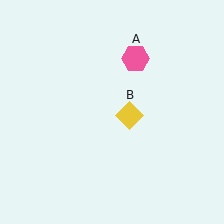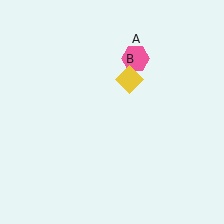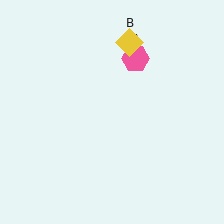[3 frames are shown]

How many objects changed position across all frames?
1 object changed position: yellow diamond (object B).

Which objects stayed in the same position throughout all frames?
Pink hexagon (object A) remained stationary.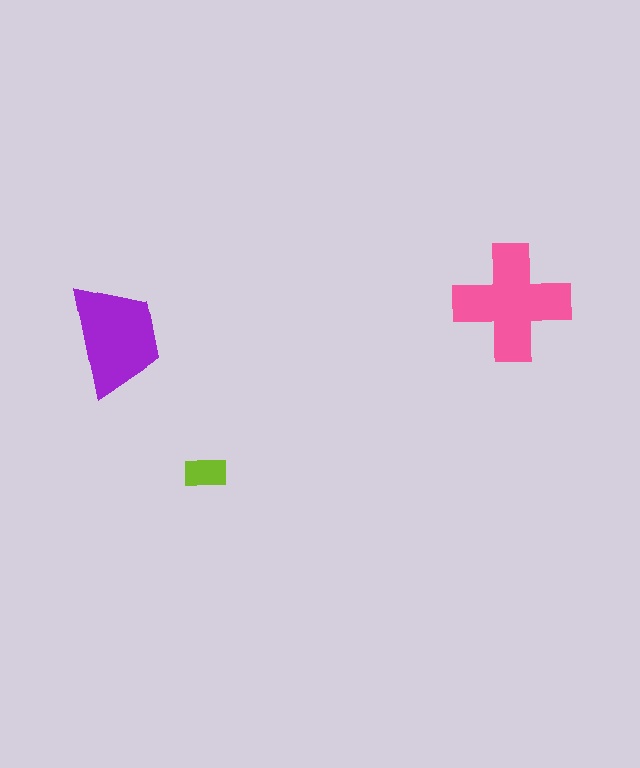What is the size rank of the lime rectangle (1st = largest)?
3rd.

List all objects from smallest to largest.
The lime rectangle, the purple trapezoid, the pink cross.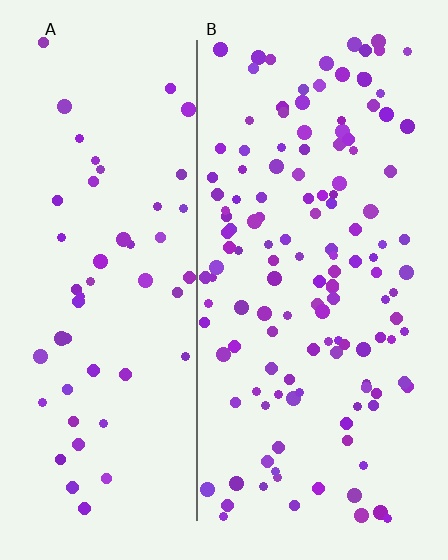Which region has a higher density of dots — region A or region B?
B (the right).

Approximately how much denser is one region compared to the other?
Approximately 2.5× — region B over region A.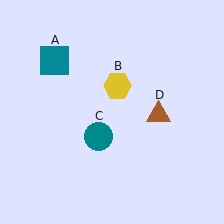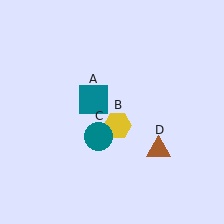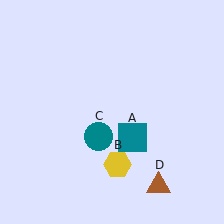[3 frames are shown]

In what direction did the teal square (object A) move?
The teal square (object A) moved down and to the right.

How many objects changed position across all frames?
3 objects changed position: teal square (object A), yellow hexagon (object B), brown triangle (object D).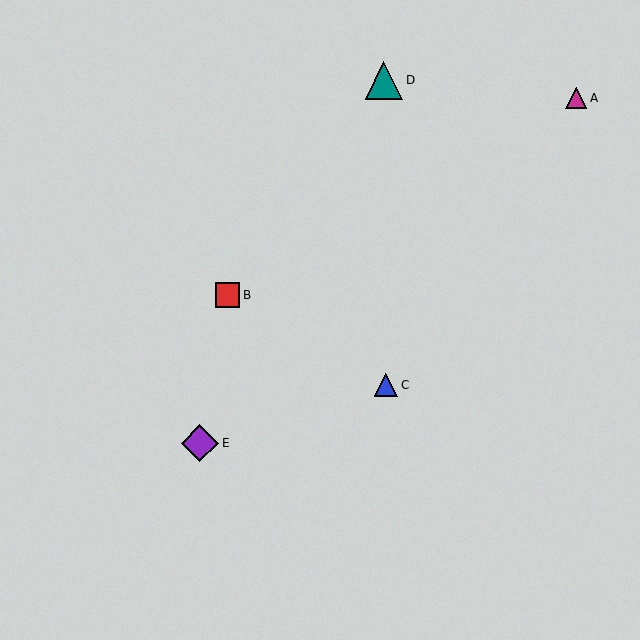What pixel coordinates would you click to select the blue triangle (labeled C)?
Click at (386, 385) to select the blue triangle C.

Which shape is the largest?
The purple diamond (labeled E) is the largest.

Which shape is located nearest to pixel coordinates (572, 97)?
The magenta triangle (labeled A) at (576, 98) is nearest to that location.